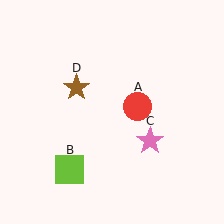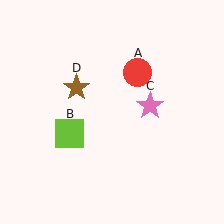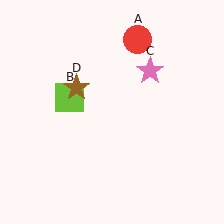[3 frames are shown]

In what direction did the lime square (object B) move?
The lime square (object B) moved up.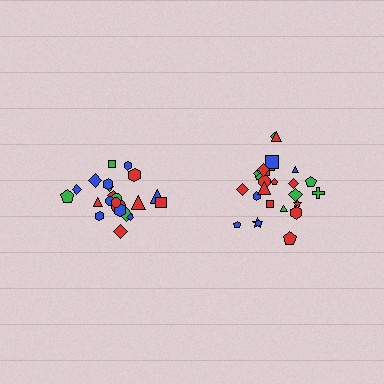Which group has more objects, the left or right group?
The right group.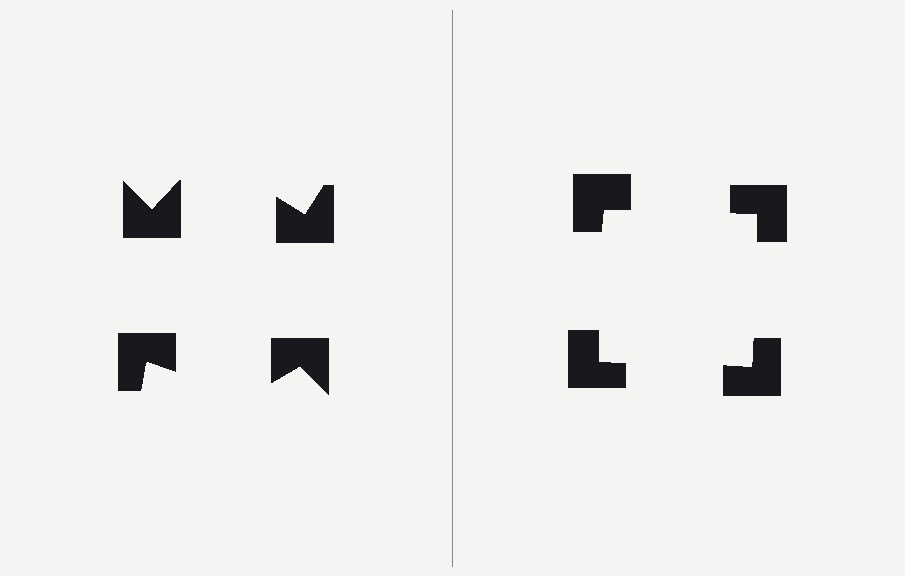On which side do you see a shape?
An illusory square appears on the right side. On the left side the wedge cuts are rotated, so no coherent shape forms.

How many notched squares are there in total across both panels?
8 — 4 on each side.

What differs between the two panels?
The notched squares are positioned identically on both sides; only the wedge orientations differ. On the right they align to a square; on the left they are misaligned.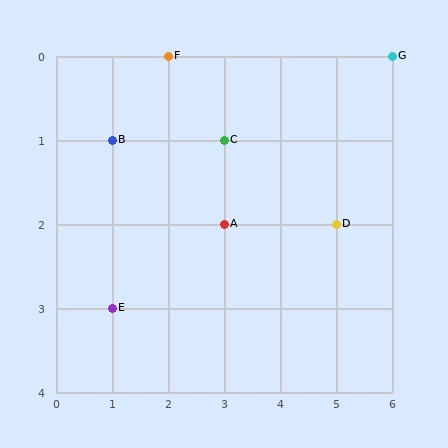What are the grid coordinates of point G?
Point G is at grid coordinates (6, 0).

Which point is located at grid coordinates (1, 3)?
Point E is at (1, 3).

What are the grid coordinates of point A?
Point A is at grid coordinates (3, 2).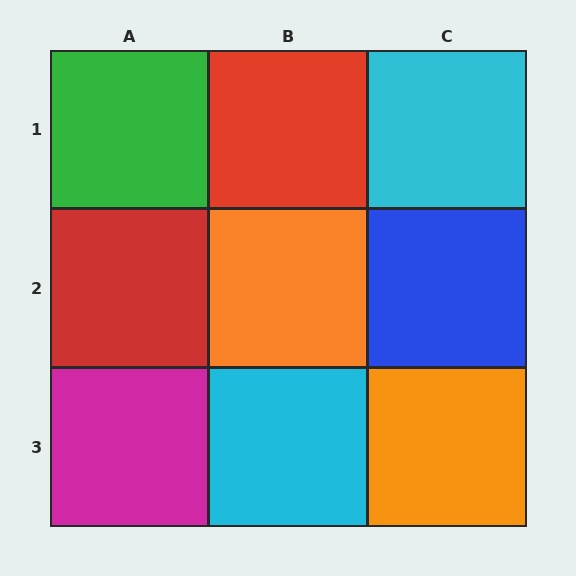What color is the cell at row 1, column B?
Red.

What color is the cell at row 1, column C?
Cyan.